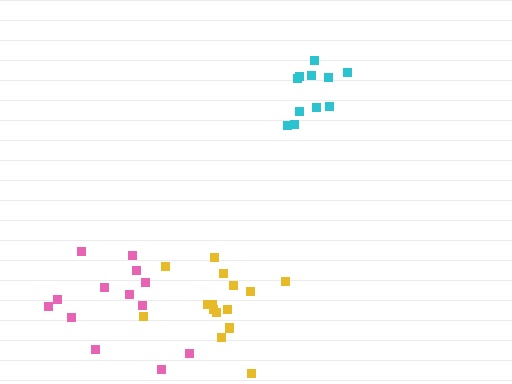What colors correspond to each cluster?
The clusters are colored: cyan, yellow, pink.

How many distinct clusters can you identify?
There are 3 distinct clusters.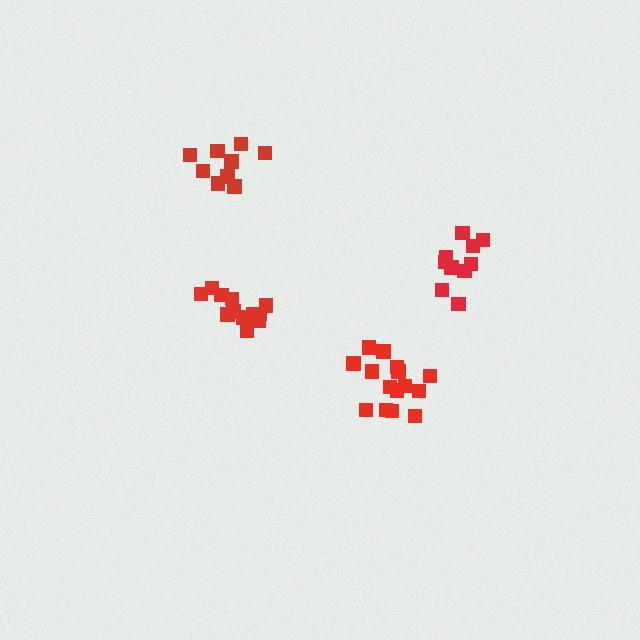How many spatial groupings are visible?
There are 4 spatial groupings.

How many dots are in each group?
Group 1: 14 dots, Group 2: 15 dots, Group 3: 9 dots, Group 4: 10 dots (48 total).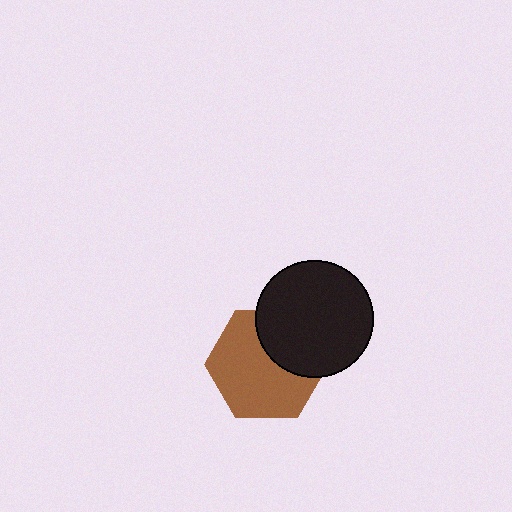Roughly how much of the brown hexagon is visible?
Most of it is visible (roughly 67%).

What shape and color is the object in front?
The object in front is a black circle.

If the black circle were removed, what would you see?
You would see the complete brown hexagon.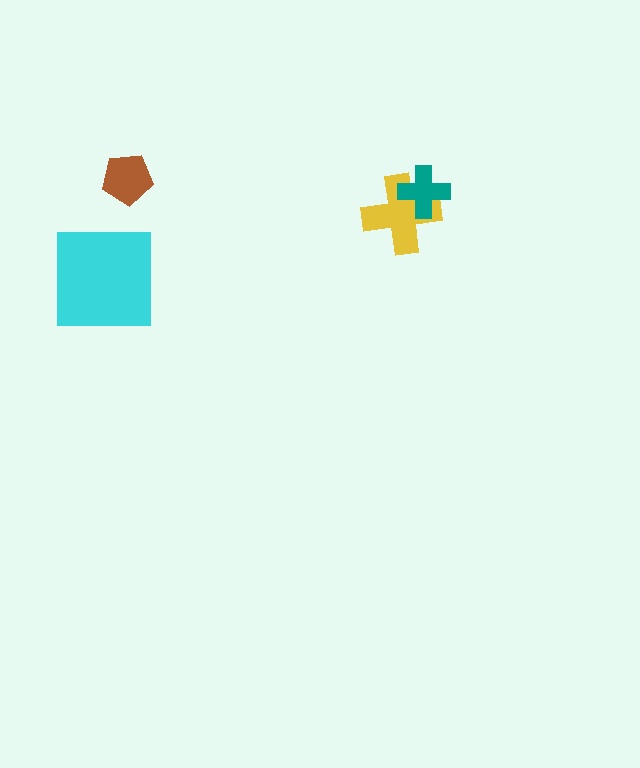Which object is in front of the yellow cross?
The teal cross is in front of the yellow cross.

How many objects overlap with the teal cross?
1 object overlaps with the teal cross.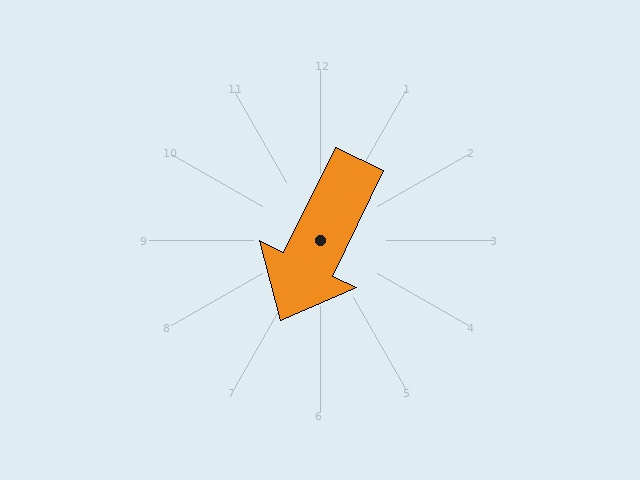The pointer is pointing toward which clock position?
Roughly 7 o'clock.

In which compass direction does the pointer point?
Southwest.